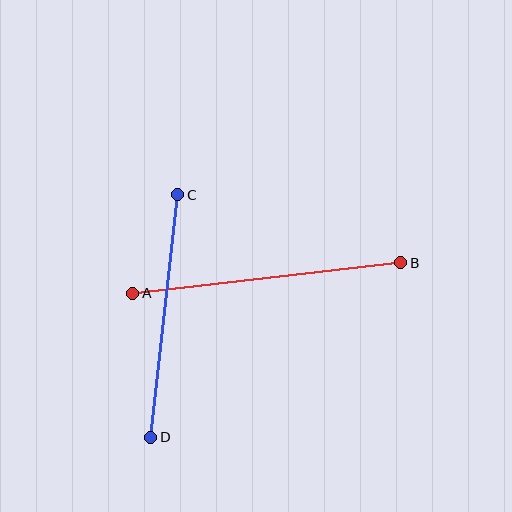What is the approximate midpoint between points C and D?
The midpoint is at approximately (164, 316) pixels.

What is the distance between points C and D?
The distance is approximately 244 pixels.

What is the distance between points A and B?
The distance is approximately 270 pixels.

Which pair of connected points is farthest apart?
Points A and B are farthest apart.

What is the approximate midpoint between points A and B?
The midpoint is at approximately (267, 278) pixels.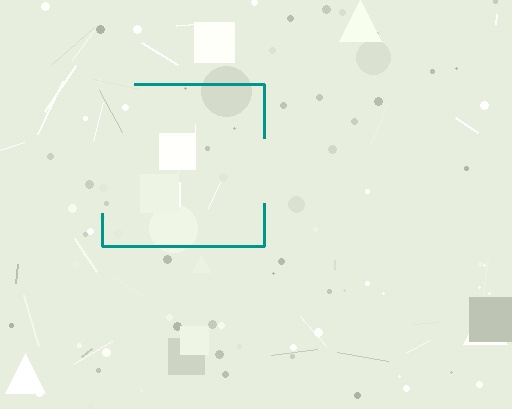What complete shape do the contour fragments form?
The contour fragments form a square.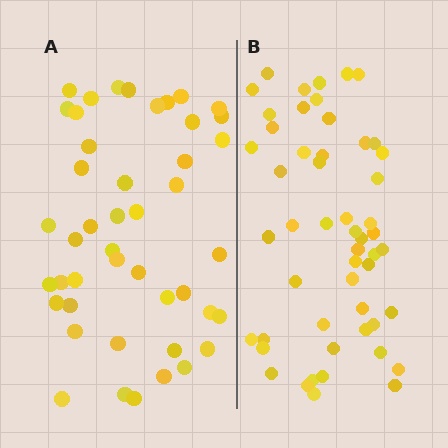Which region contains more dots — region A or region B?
Region B (the right region) has more dots.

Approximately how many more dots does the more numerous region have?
Region B has roughly 8 or so more dots than region A.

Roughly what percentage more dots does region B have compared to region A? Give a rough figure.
About 15% more.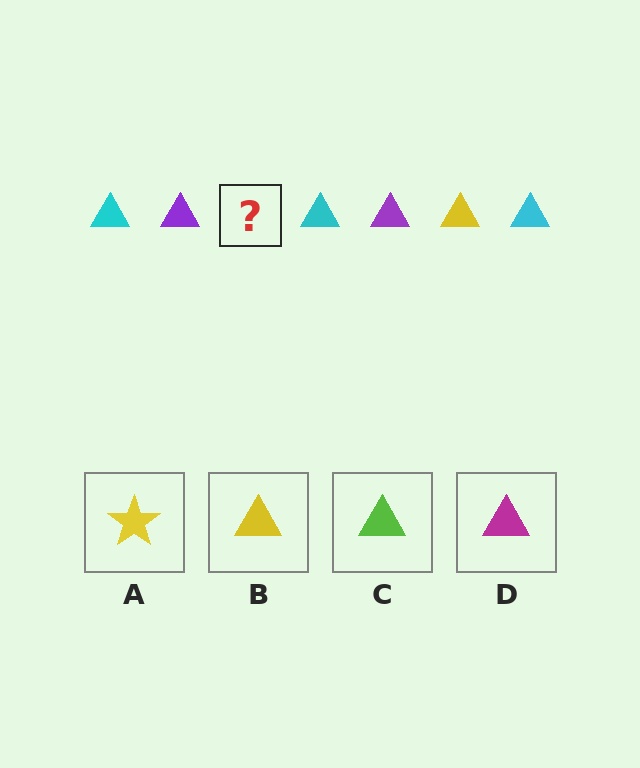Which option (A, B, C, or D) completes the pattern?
B.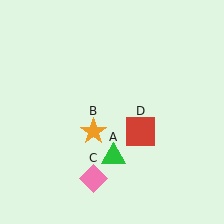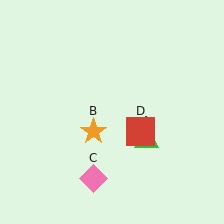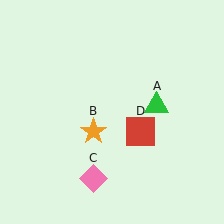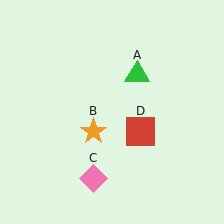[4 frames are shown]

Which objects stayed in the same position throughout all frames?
Orange star (object B) and pink diamond (object C) and red square (object D) remained stationary.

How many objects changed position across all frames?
1 object changed position: green triangle (object A).